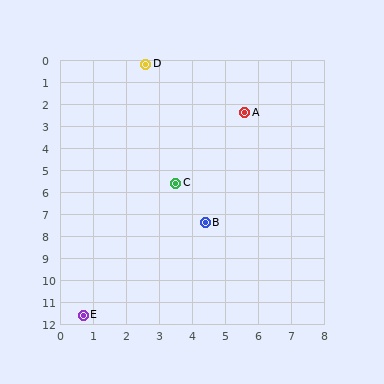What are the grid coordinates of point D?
Point D is at approximately (2.6, 0.2).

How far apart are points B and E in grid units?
Points B and E are about 5.6 grid units apart.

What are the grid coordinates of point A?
Point A is at approximately (5.6, 2.4).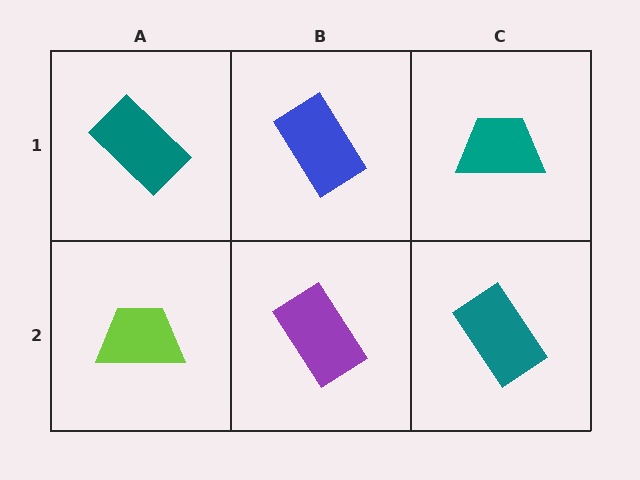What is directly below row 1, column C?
A teal rectangle.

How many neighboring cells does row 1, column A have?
2.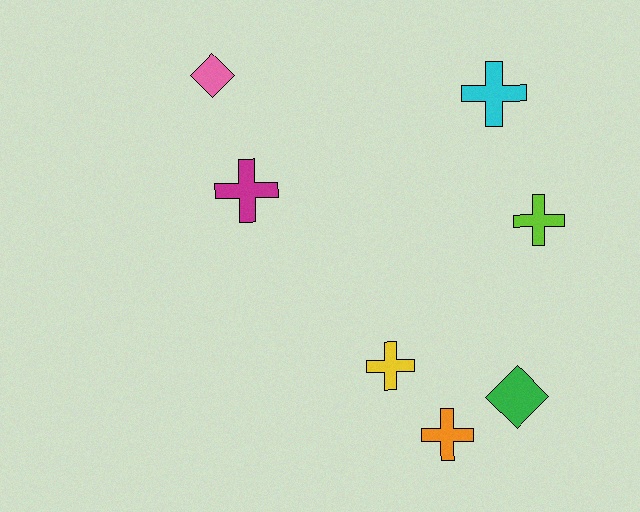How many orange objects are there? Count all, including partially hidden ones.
There is 1 orange object.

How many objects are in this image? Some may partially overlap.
There are 7 objects.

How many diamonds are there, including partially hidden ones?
There are 2 diamonds.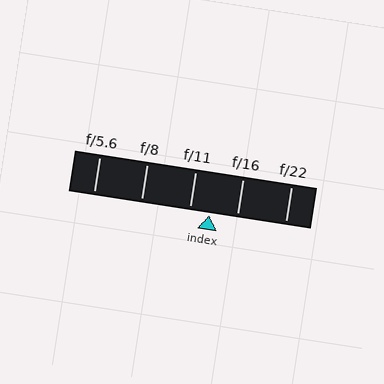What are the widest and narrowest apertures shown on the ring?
The widest aperture shown is f/5.6 and the narrowest is f/22.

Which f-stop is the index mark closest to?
The index mark is closest to f/11.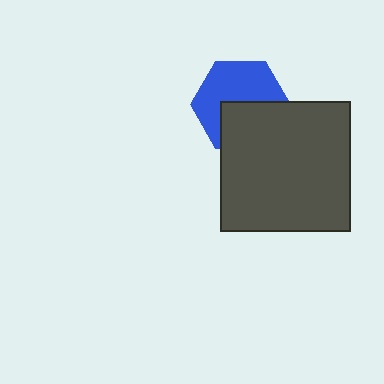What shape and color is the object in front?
The object in front is a dark gray square.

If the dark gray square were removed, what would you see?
You would see the complete blue hexagon.